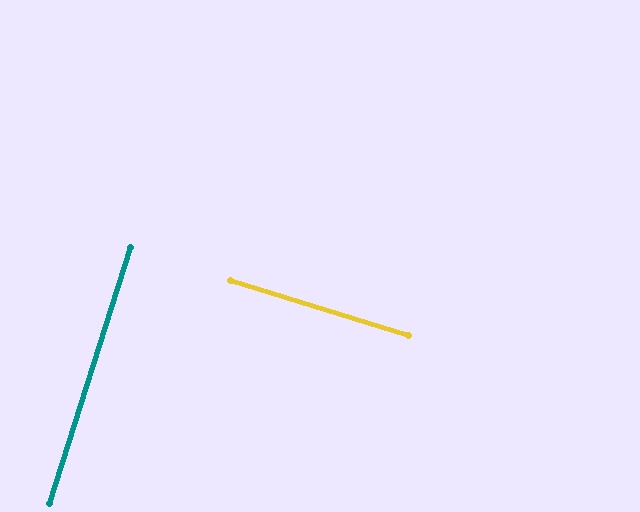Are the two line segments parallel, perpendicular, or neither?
Perpendicular — they meet at approximately 90°.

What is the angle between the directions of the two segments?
Approximately 90 degrees.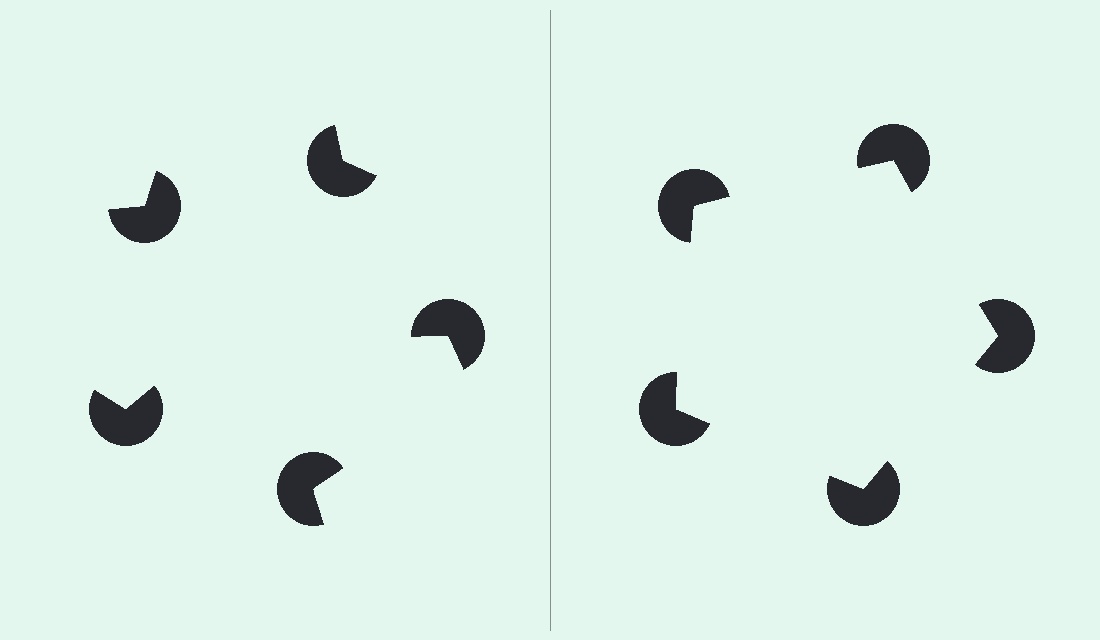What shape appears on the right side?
An illusory pentagon.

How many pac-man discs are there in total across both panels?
10 — 5 on each side.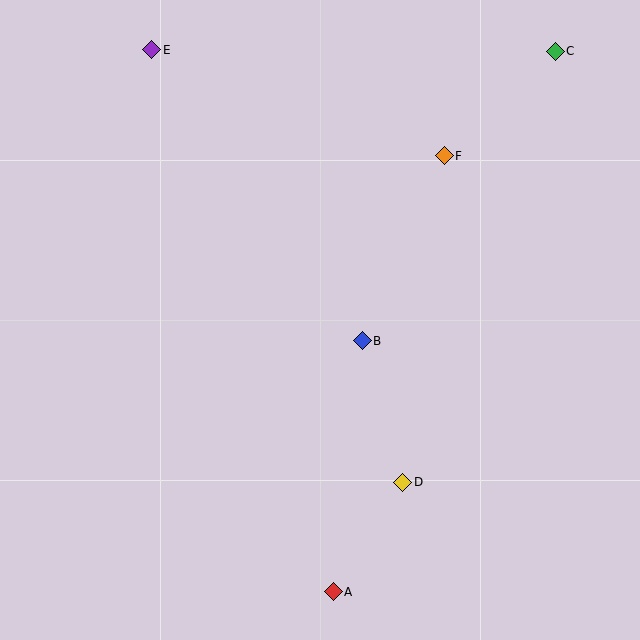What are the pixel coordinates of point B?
Point B is at (362, 341).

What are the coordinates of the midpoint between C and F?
The midpoint between C and F is at (500, 104).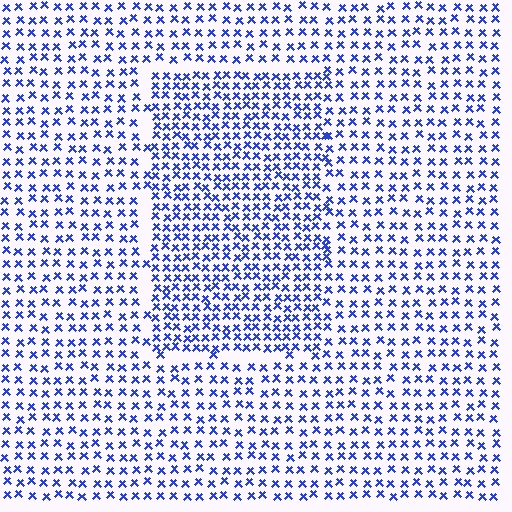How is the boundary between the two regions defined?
The boundary is defined by a change in element density (approximately 1.6x ratio). All elements are the same color, size, and shape.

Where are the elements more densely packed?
The elements are more densely packed inside the rectangle boundary.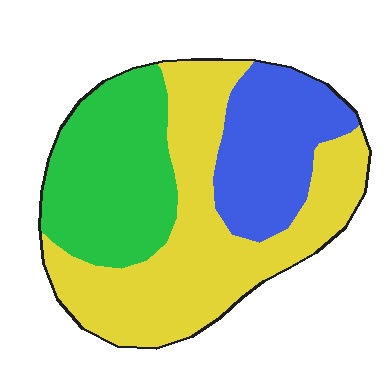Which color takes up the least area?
Blue, at roughly 25%.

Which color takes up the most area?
Yellow, at roughly 45%.